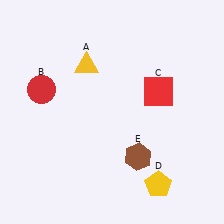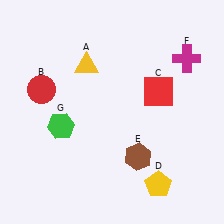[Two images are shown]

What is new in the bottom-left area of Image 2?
A green hexagon (G) was added in the bottom-left area of Image 2.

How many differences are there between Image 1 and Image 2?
There are 2 differences between the two images.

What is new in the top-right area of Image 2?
A magenta cross (F) was added in the top-right area of Image 2.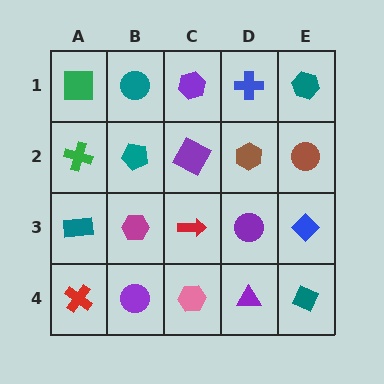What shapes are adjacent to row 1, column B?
A teal pentagon (row 2, column B), a green square (row 1, column A), a purple hexagon (row 1, column C).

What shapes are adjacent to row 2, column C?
A purple hexagon (row 1, column C), a red arrow (row 3, column C), a teal pentagon (row 2, column B), a brown hexagon (row 2, column D).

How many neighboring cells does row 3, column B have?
4.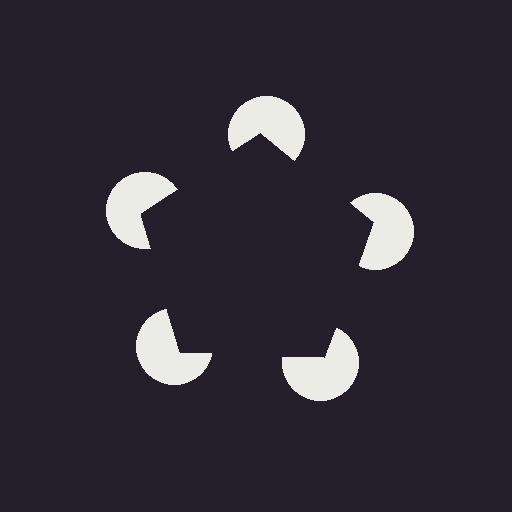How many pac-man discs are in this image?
There are 5 — one at each vertex of the illusory pentagon.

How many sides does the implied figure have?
5 sides.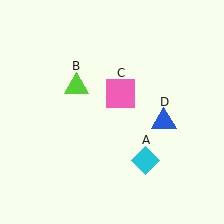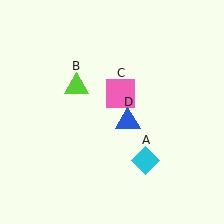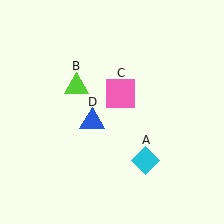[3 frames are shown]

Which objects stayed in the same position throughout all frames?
Cyan diamond (object A) and lime triangle (object B) and pink square (object C) remained stationary.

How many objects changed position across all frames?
1 object changed position: blue triangle (object D).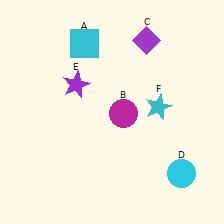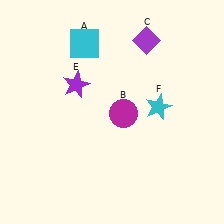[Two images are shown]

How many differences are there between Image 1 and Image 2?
There is 1 difference between the two images.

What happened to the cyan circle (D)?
The cyan circle (D) was removed in Image 2. It was in the bottom-right area of Image 1.